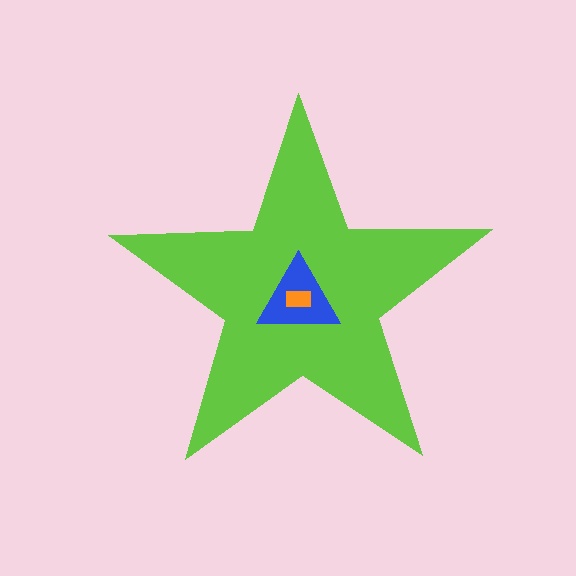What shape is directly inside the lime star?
The blue triangle.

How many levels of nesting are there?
3.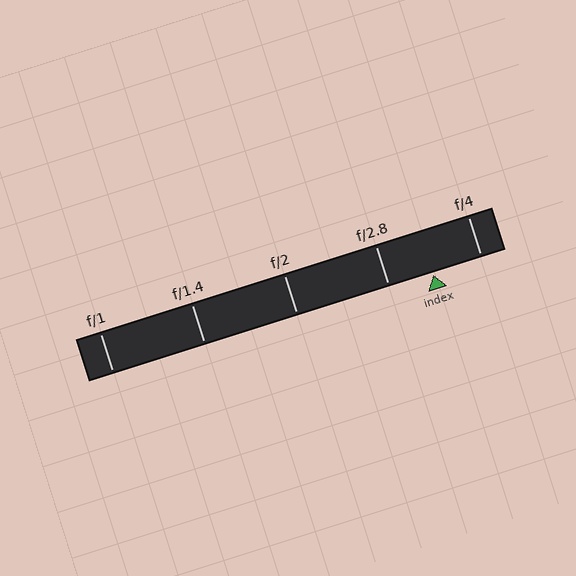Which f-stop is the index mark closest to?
The index mark is closest to f/2.8.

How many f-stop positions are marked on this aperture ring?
There are 5 f-stop positions marked.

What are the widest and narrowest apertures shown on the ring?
The widest aperture shown is f/1 and the narrowest is f/4.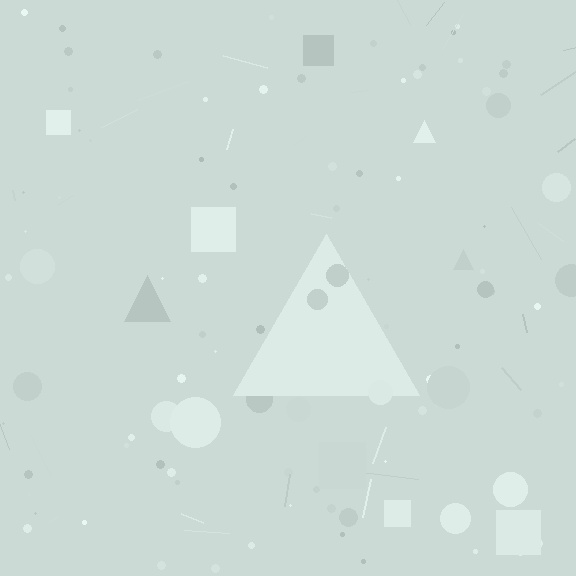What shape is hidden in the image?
A triangle is hidden in the image.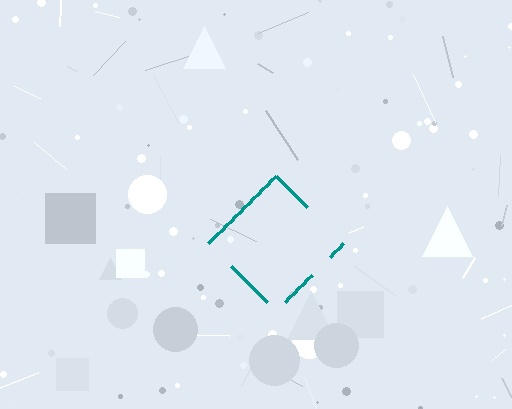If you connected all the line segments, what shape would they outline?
They would outline a diamond.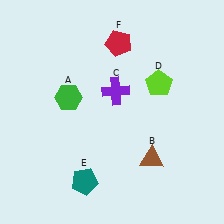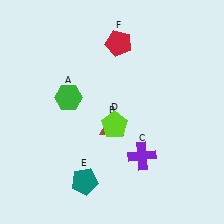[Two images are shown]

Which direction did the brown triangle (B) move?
The brown triangle (B) moved left.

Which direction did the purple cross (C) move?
The purple cross (C) moved down.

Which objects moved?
The objects that moved are: the brown triangle (B), the purple cross (C), the lime pentagon (D).